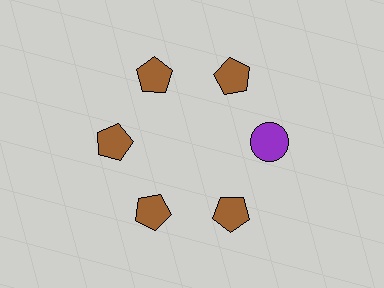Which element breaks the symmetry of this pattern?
The purple circle at roughly the 3 o'clock position breaks the symmetry. All other shapes are brown pentagons.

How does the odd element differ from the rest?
It differs in both color (purple instead of brown) and shape (circle instead of pentagon).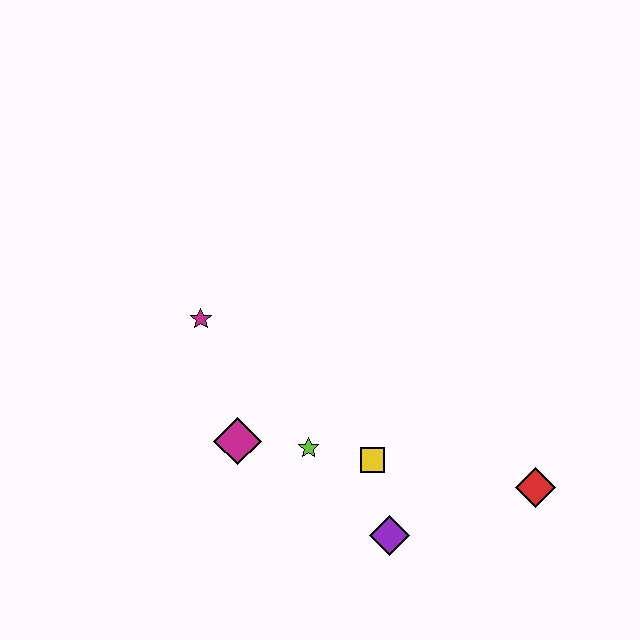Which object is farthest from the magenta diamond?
The red diamond is farthest from the magenta diamond.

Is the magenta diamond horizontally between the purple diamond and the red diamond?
No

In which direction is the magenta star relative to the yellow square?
The magenta star is to the left of the yellow square.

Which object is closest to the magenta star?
The magenta diamond is closest to the magenta star.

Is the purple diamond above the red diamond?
No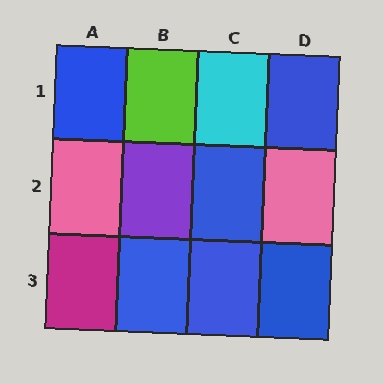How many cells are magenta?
1 cell is magenta.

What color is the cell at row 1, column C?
Cyan.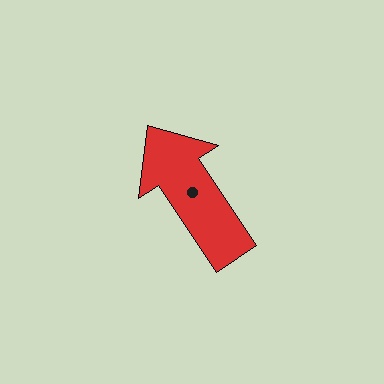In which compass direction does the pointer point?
Northwest.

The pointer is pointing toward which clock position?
Roughly 11 o'clock.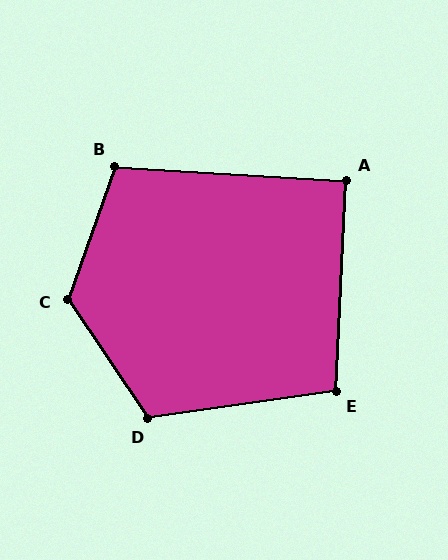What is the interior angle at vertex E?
Approximately 101 degrees (obtuse).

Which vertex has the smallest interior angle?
A, at approximately 91 degrees.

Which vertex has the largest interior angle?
C, at approximately 126 degrees.